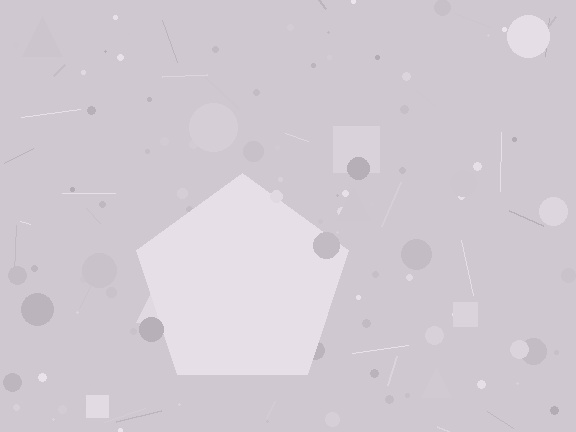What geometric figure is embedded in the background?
A pentagon is embedded in the background.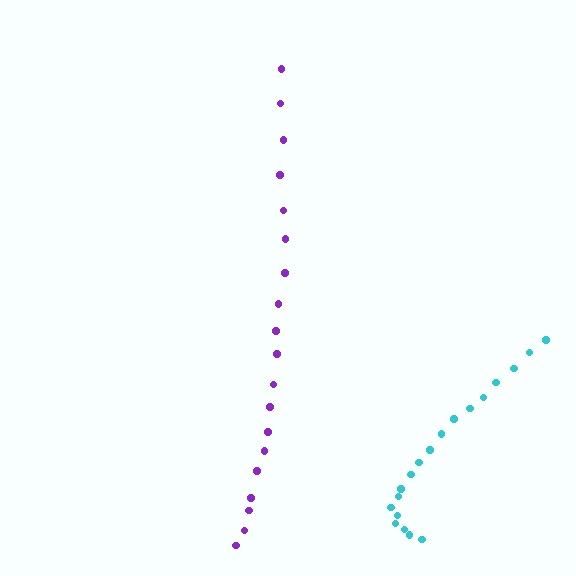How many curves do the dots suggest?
There are 2 distinct paths.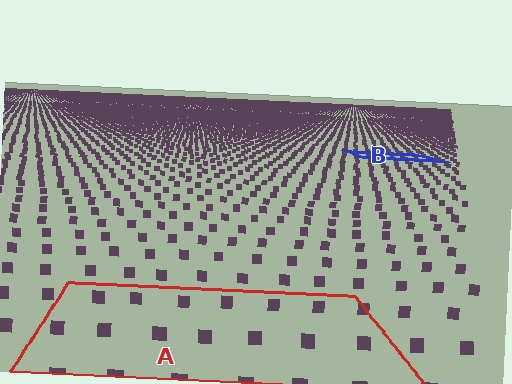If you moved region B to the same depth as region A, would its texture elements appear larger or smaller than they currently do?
They would appear larger. At a closer depth, the same texture elements are projected at a bigger on-screen size.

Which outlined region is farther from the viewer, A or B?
Region B is farther from the viewer — the texture elements inside it appear smaller and more densely packed.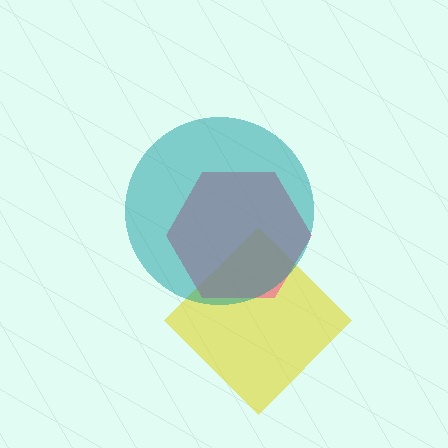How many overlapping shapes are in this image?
There are 3 overlapping shapes in the image.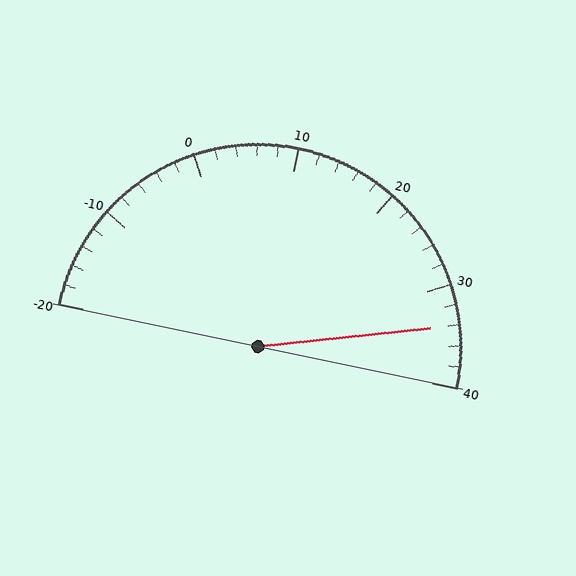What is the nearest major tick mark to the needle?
The nearest major tick mark is 30.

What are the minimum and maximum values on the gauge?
The gauge ranges from -20 to 40.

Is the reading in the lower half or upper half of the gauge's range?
The reading is in the upper half of the range (-20 to 40).